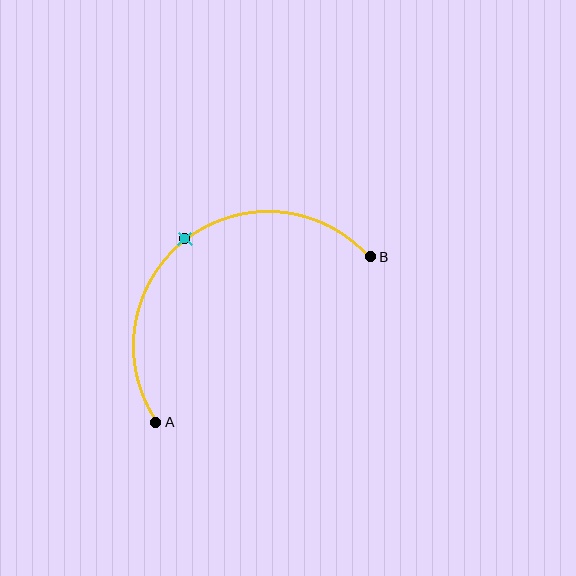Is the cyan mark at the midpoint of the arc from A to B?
Yes. The cyan mark lies on the arc at equal arc-length from both A and B — it is the arc midpoint.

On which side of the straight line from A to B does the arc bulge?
The arc bulges above and to the left of the straight line connecting A and B.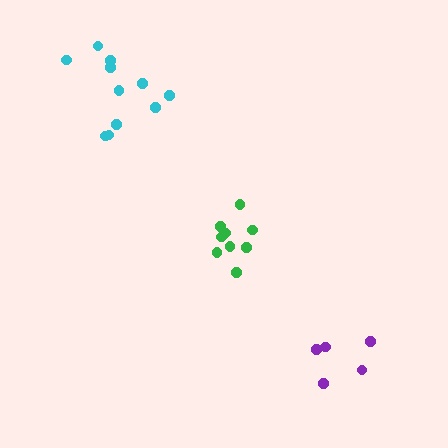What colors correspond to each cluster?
The clusters are colored: purple, green, cyan.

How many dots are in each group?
Group 1: 5 dots, Group 2: 10 dots, Group 3: 11 dots (26 total).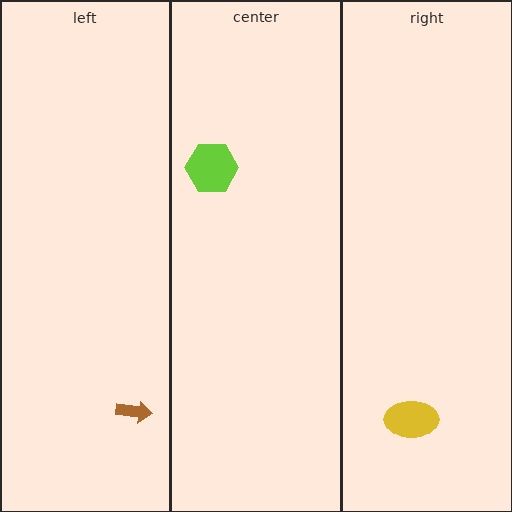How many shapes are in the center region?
1.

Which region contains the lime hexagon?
The center region.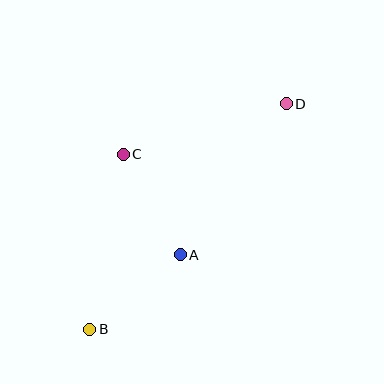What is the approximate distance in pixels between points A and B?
The distance between A and B is approximately 117 pixels.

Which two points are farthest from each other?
Points B and D are farthest from each other.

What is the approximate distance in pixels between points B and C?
The distance between B and C is approximately 178 pixels.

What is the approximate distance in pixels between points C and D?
The distance between C and D is approximately 170 pixels.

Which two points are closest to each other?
Points A and C are closest to each other.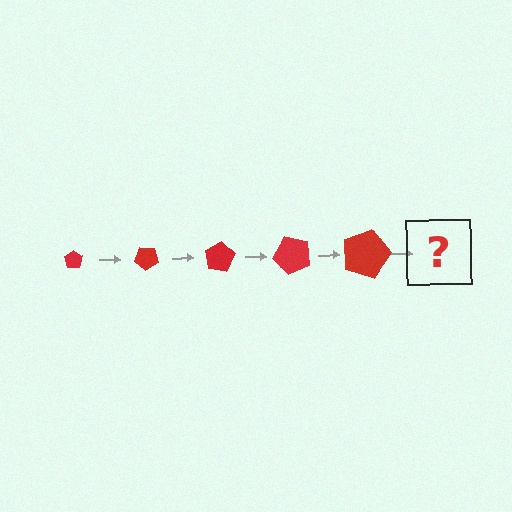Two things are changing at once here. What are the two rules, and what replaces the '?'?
The two rules are that the pentagon grows larger each step and it rotates 40 degrees each step. The '?' should be a pentagon, larger than the previous one and rotated 200 degrees from the start.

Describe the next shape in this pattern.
It should be a pentagon, larger than the previous one and rotated 200 degrees from the start.